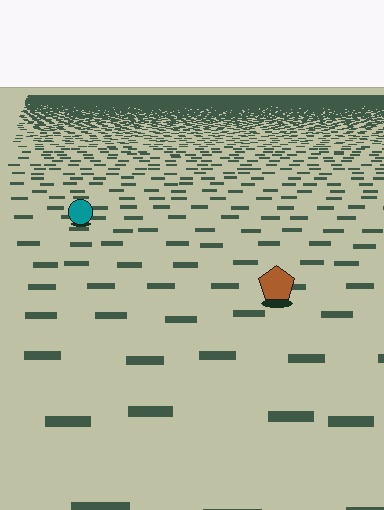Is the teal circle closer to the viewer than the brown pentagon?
No. The brown pentagon is closer — you can tell from the texture gradient: the ground texture is coarser near it.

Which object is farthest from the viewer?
The teal circle is farthest from the viewer. It appears smaller and the ground texture around it is denser.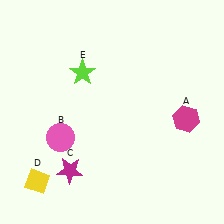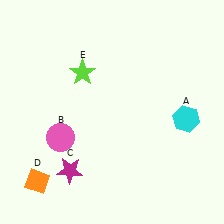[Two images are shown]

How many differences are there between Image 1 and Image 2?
There are 2 differences between the two images.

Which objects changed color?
A changed from magenta to cyan. D changed from yellow to orange.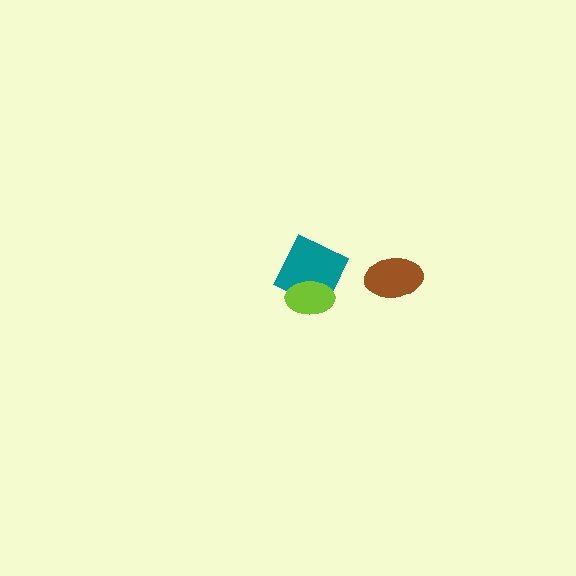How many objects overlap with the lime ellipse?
1 object overlaps with the lime ellipse.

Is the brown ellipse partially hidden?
No, no other shape covers it.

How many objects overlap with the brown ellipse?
0 objects overlap with the brown ellipse.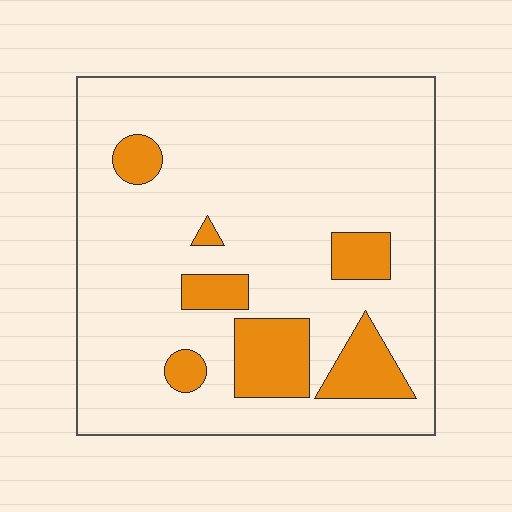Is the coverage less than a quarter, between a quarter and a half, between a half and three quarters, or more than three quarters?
Less than a quarter.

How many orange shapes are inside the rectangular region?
7.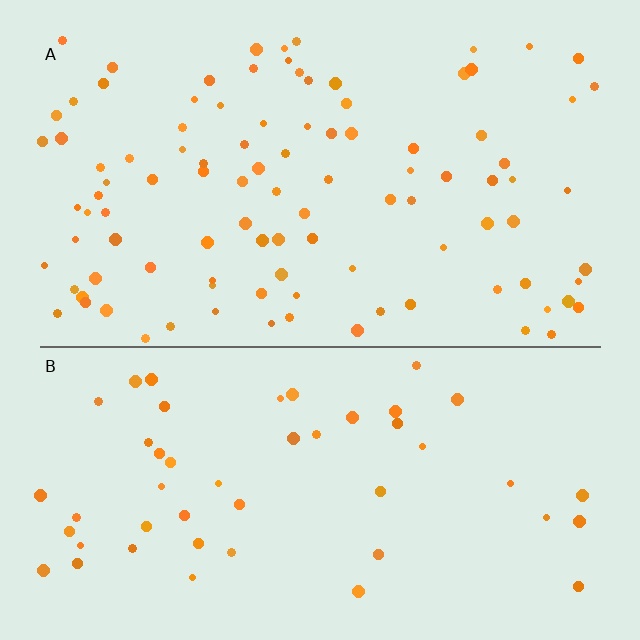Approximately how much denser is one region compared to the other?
Approximately 2.1× — region A over region B.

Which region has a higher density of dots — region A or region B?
A (the top).